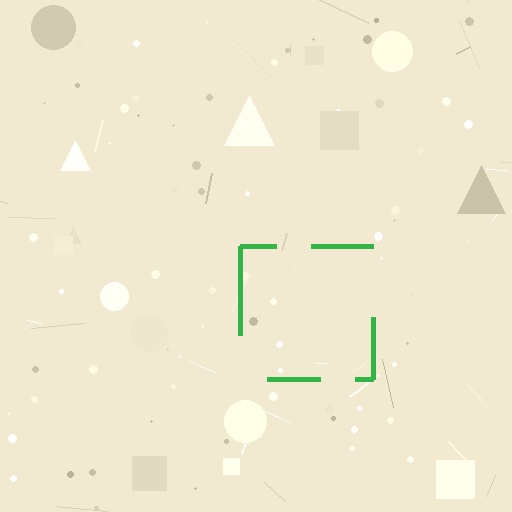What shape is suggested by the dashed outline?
The dashed outline suggests a square.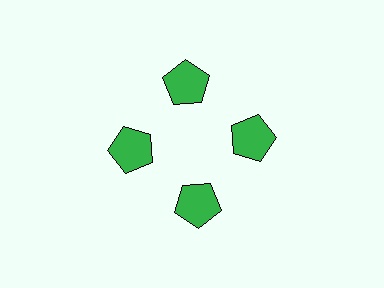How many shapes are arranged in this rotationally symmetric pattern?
There are 4 shapes, arranged in 4 groups of 1.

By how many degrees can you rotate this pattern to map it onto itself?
The pattern maps onto itself every 90 degrees of rotation.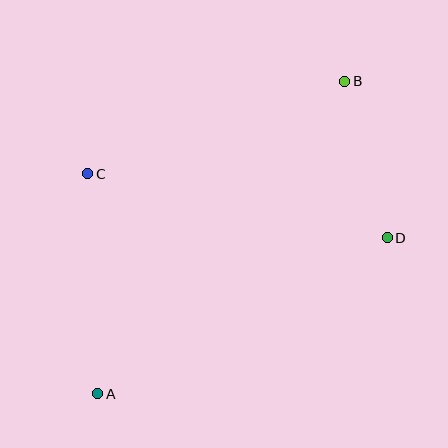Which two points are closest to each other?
Points B and D are closest to each other.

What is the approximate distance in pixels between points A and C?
The distance between A and C is approximately 220 pixels.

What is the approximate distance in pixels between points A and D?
The distance between A and D is approximately 329 pixels.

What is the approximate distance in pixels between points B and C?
The distance between B and C is approximately 273 pixels.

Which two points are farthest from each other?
Points A and B are farthest from each other.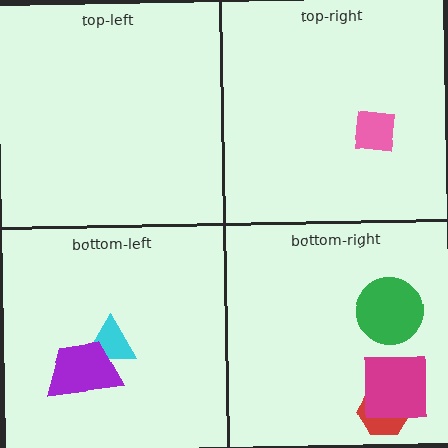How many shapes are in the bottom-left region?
2.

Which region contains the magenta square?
The bottom-right region.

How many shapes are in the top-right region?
1.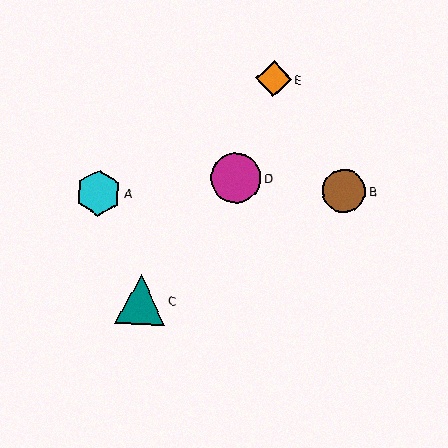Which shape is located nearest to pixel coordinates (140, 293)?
The teal triangle (labeled C) at (140, 300) is nearest to that location.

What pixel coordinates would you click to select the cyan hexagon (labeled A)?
Click at (99, 193) to select the cyan hexagon A.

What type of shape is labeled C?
Shape C is a teal triangle.